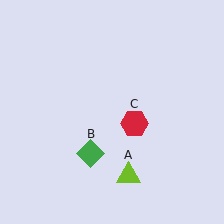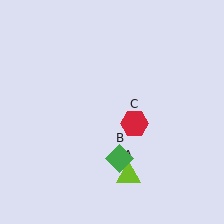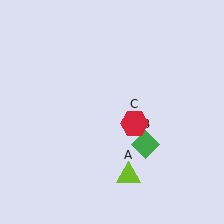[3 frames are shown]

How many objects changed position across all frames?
1 object changed position: green diamond (object B).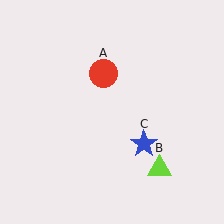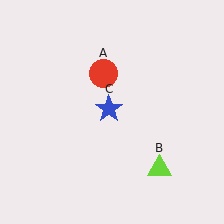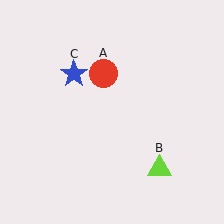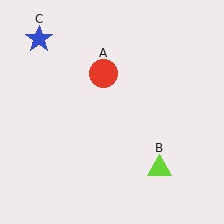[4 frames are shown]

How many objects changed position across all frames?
1 object changed position: blue star (object C).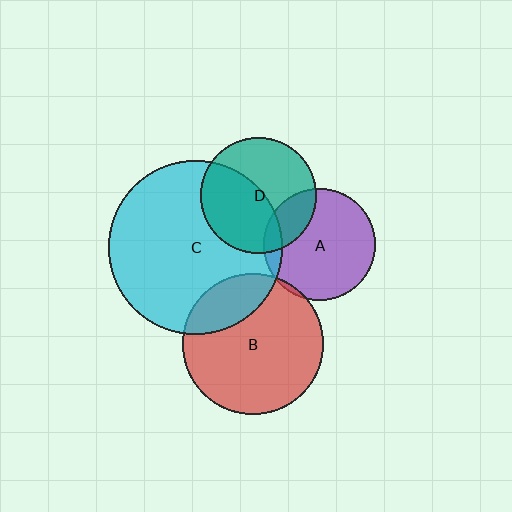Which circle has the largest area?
Circle C (cyan).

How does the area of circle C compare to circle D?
Approximately 2.3 times.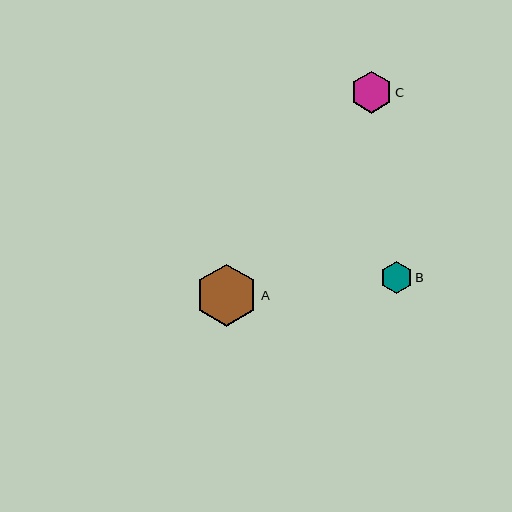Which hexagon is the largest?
Hexagon A is the largest with a size of approximately 62 pixels.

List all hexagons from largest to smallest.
From largest to smallest: A, C, B.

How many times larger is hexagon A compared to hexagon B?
Hexagon A is approximately 1.9 times the size of hexagon B.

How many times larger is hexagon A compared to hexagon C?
Hexagon A is approximately 1.5 times the size of hexagon C.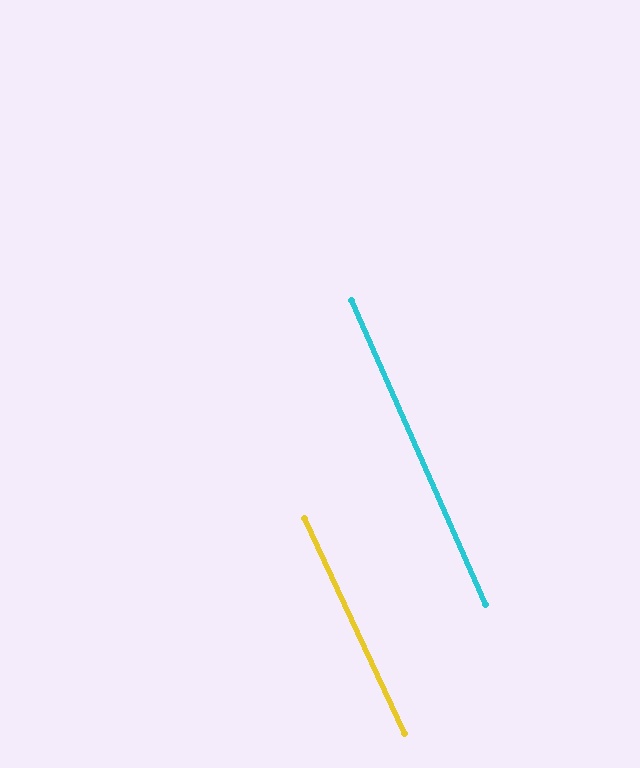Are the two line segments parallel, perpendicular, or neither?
Parallel — their directions differ by only 1.2°.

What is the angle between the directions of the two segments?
Approximately 1 degree.